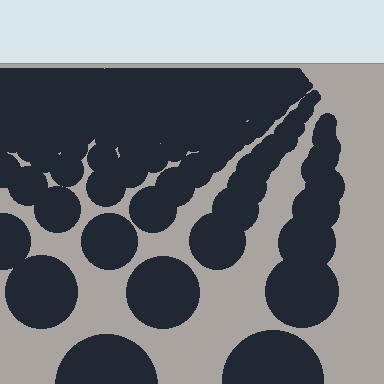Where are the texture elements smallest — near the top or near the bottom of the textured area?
Near the top.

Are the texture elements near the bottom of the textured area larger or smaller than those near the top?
Larger. Near the bottom, elements are closer to the viewer and appear at a bigger on-screen size.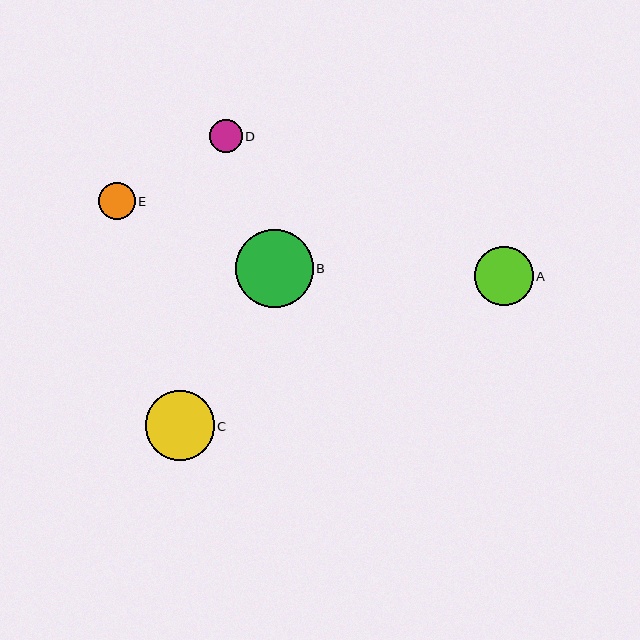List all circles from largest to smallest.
From largest to smallest: B, C, A, E, D.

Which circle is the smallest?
Circle D is the smallest with a size of approximately 32 pixels.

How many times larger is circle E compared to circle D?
Circle E is approximately 1.1 times the size of circle D.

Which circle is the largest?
Circle B is the largest with a size of approximately 78 pixels.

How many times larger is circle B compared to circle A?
Circle B is approximately 1.3 times the size of circle A.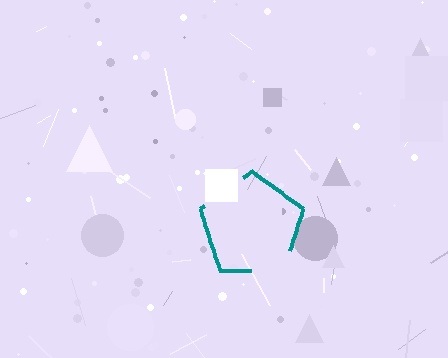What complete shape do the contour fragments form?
The contour fragments form a pentagon.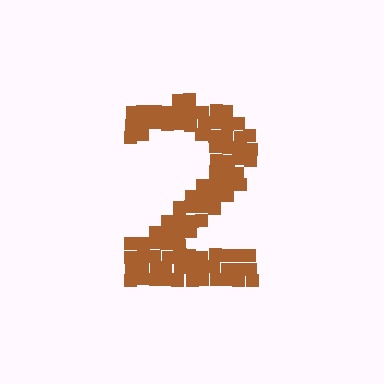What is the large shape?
The large shape is the digit 2.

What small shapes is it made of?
It is made of small squares.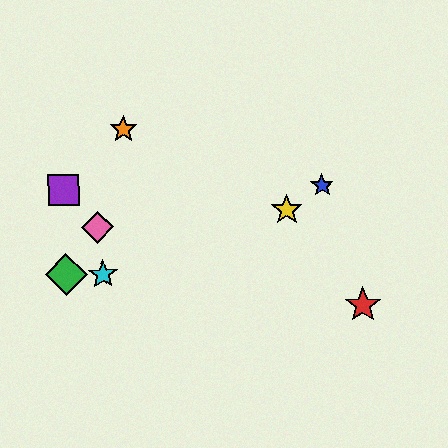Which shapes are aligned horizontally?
The green diamond, the cyan star are aligned horizontally.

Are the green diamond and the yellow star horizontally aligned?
No, the green diamond is at y≈275 and the yellow star is at y≈210.